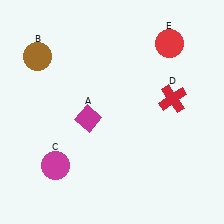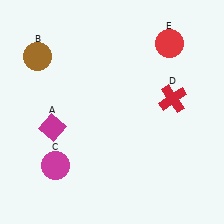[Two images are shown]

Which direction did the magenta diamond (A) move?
The magenta diamond (A) moved left.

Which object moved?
The magenta diamond (A) moved left.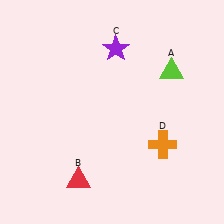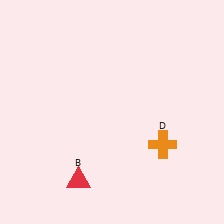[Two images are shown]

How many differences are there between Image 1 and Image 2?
There are 2 differences between the two images.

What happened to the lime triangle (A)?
The lime triangle (A) was removed in Image 2. It was in the top-right area of Image 1.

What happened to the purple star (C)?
The purple star (C) was removed in Image 2. It was in the top-right area of Image 1.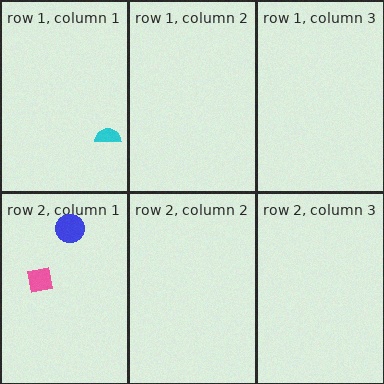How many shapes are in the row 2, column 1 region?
2.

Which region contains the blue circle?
The row 2, column 1 region.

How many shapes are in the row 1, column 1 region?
1.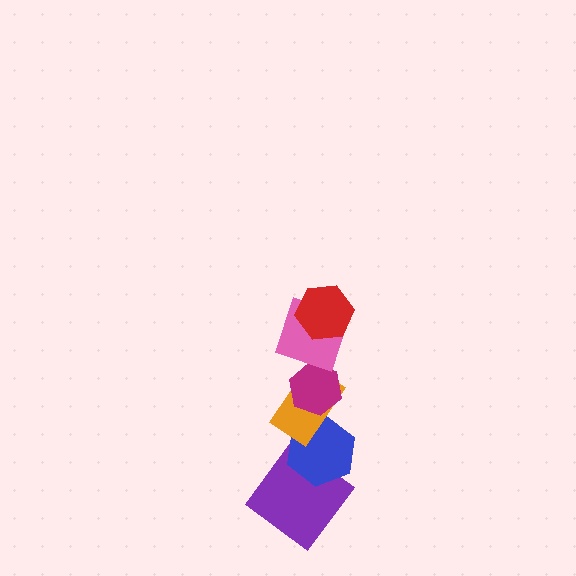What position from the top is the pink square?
The pink square is 2nd from the top.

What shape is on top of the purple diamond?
The blue hexagon is on top of the purple diamond.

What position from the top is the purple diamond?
The purple diamond is 6th from the top.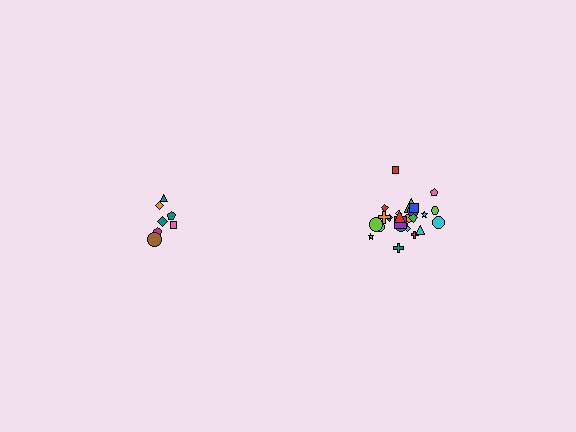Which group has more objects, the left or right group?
The right group.